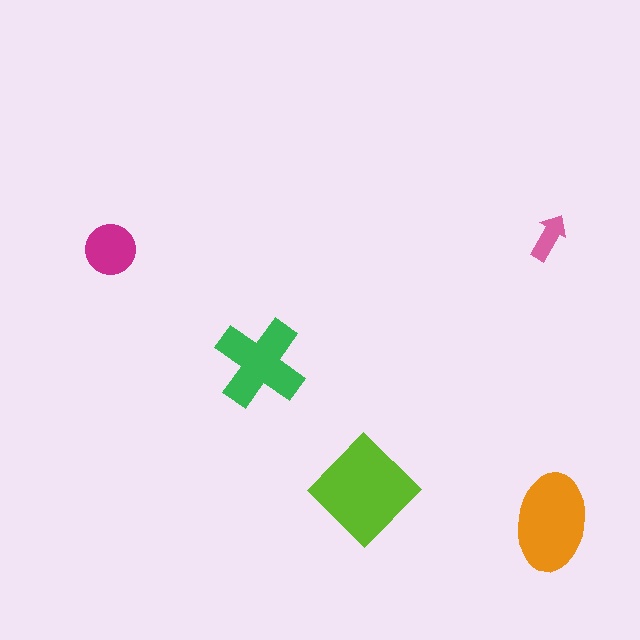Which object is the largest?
The lime diamond.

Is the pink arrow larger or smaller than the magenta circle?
Smaller.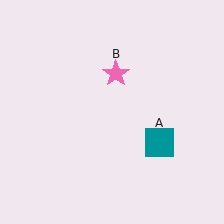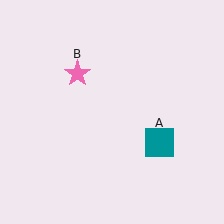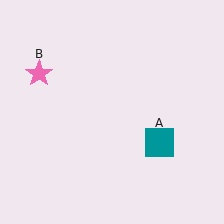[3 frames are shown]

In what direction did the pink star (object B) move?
The pink star (object B) moved left.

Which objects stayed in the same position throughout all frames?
Teal square (object A) remained stationary.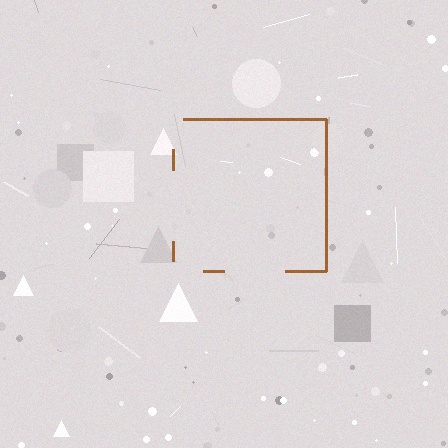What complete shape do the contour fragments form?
The contour fragments form a square.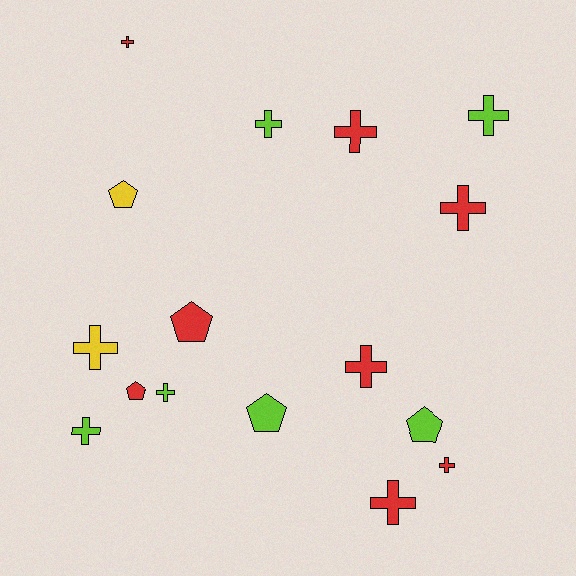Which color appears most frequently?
Red, with 8 objects.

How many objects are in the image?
There are 16 objects.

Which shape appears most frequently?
Cross, with 11 objects.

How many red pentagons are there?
There are 2 red pentagons.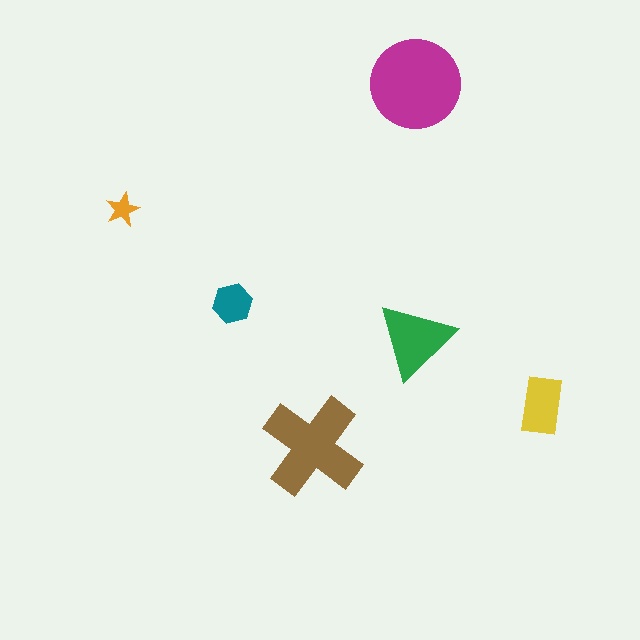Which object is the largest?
The magenta circle.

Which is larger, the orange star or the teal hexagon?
The teal hexagon.